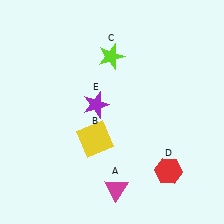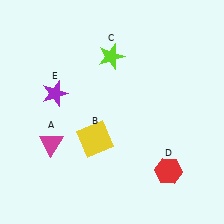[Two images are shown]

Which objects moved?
The objects that moved are: the magenta triangle (A), the purple star (E).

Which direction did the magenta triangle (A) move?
The magenta triangle (A) moved left.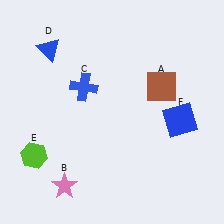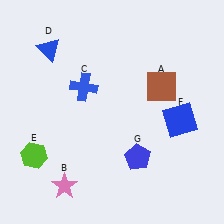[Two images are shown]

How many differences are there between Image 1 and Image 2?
There is 1 difference between the two images.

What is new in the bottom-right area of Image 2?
A blue pentagon (G) was added in the bottom-right area of Image 2.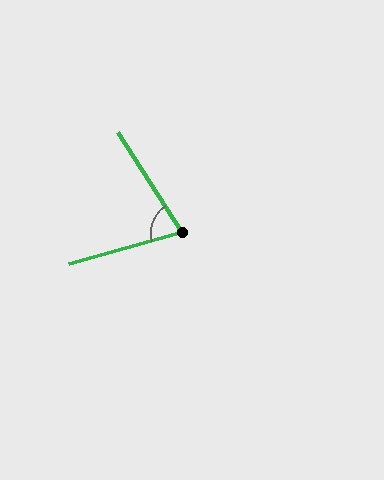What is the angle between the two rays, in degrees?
Approximately 73 degrees.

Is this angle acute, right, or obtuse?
It is acute.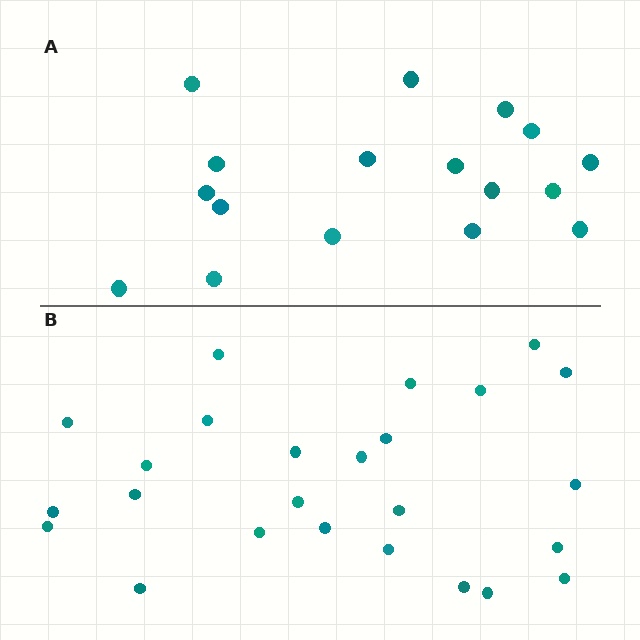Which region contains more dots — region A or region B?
Region B (the bottom region) has more dots.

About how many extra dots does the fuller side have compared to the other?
Region B has roughly 8 or so more dots than region A.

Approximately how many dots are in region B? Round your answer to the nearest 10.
About 20 dots. (The exact count is 25, which rounds to 20.)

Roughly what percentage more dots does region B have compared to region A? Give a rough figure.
About 45% more.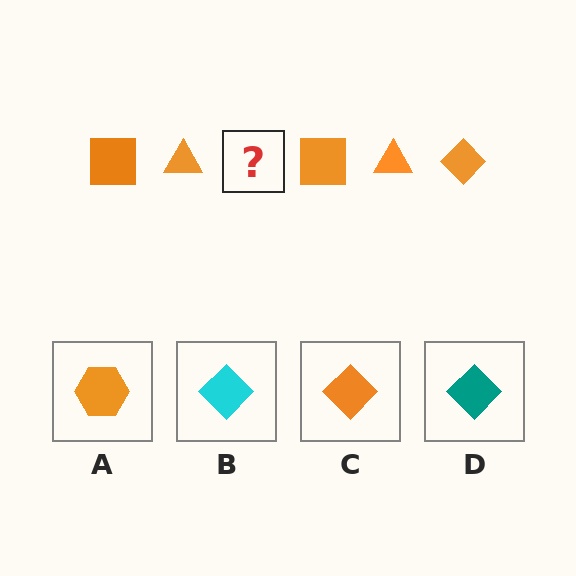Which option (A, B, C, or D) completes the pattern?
C.